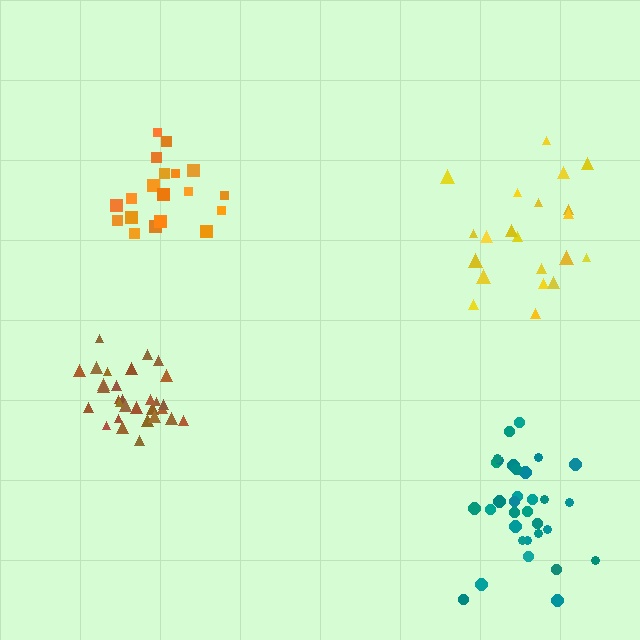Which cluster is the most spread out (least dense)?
Yellow.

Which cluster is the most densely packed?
Brown.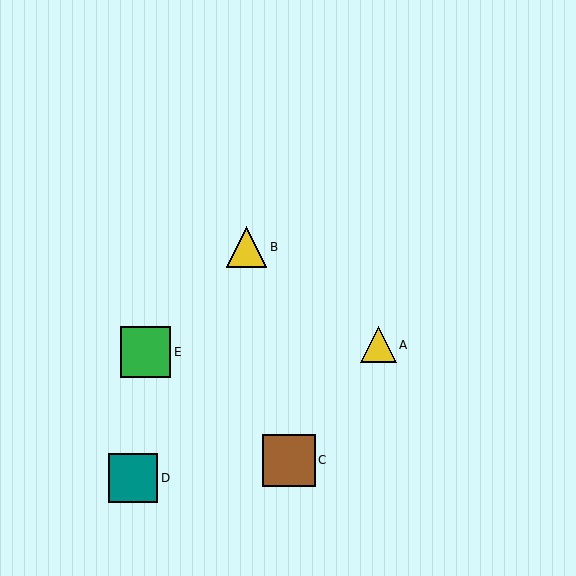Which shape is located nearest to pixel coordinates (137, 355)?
The green square (labeled E) at (146, 352) is nearest to that location.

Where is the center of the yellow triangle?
The center of the yellow triangle is at (379, 345).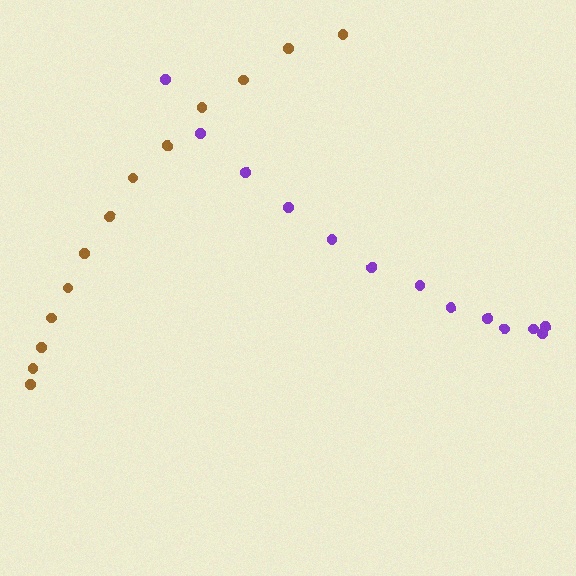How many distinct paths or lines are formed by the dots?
There are 2 distinct paths.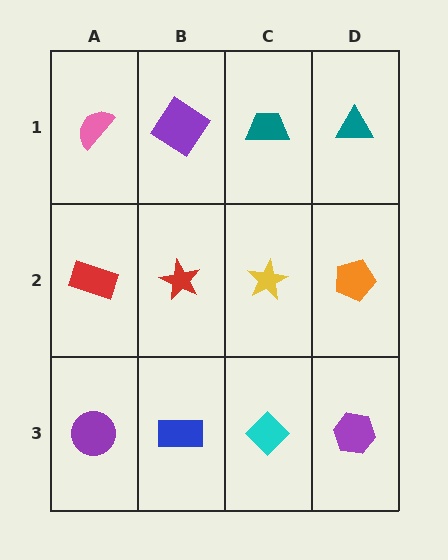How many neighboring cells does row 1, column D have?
2.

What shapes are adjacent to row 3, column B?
A red star (row 2, column B), a purple circle (row 3, column A), a cyan diamond (row 3, column C).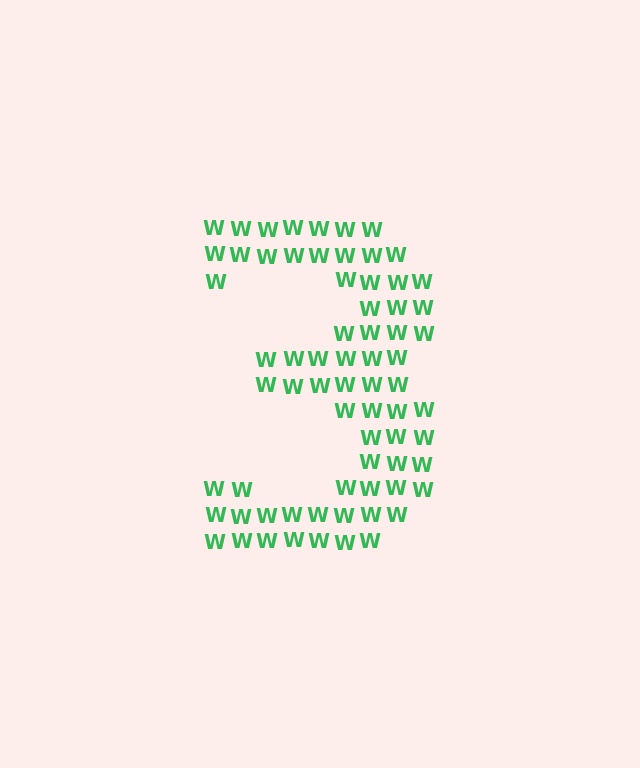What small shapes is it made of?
It is made of small letter W's.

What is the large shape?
The large shape is the digit 3.